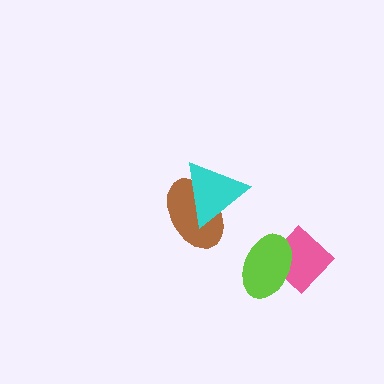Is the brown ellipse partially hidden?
Yes, it is partially covered by another shape.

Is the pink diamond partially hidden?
Yes, it is partially covered by another shape.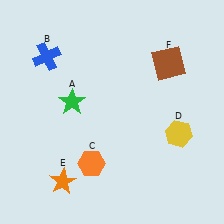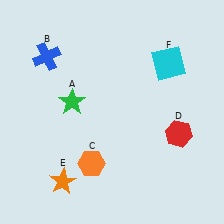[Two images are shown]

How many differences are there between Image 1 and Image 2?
There are 2 differences between the two images.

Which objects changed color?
D changed from yellow to red. F changed from brown to cyan.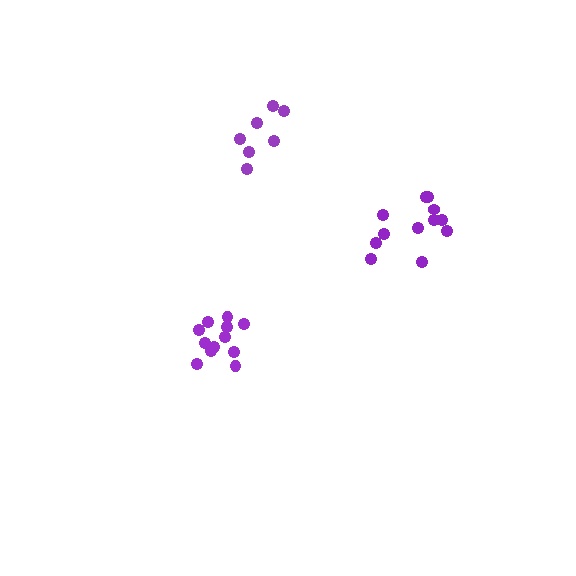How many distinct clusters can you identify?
There are 3 distinct clusters.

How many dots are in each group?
Group 1: 7 dots, Group 2: 12 dots, Group 3: 12 dots (31 total).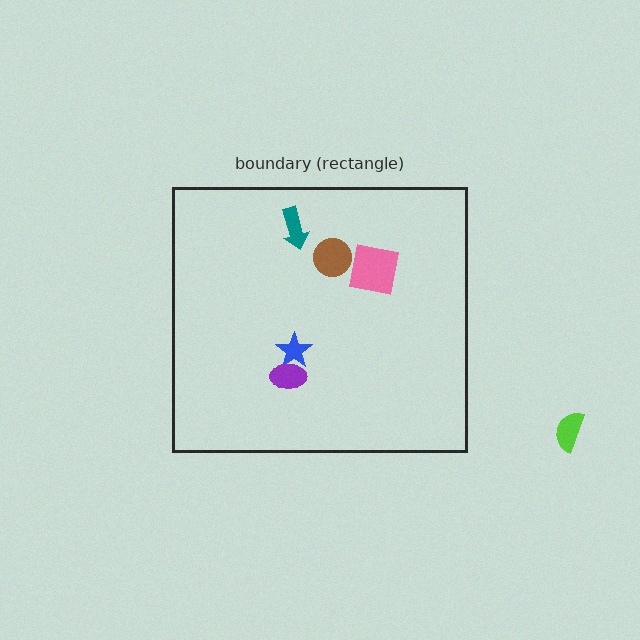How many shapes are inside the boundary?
5 inside, 1 outside.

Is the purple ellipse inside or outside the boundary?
Inside.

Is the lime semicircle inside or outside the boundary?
Outside.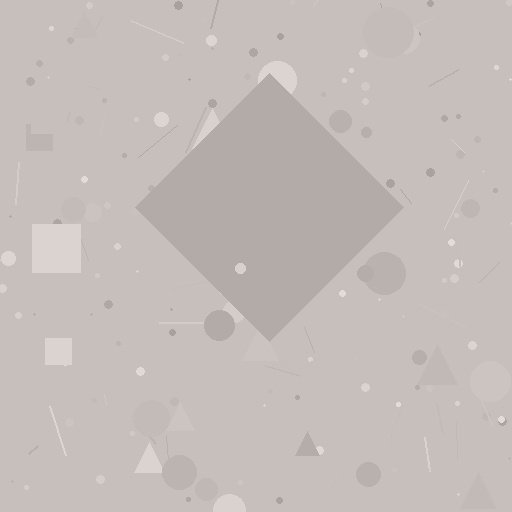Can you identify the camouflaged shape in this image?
The camouflaged shape is a diamond.